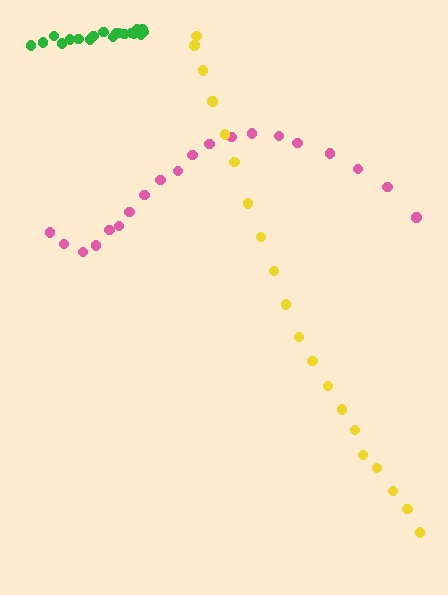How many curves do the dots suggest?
There are 3 distinct paths.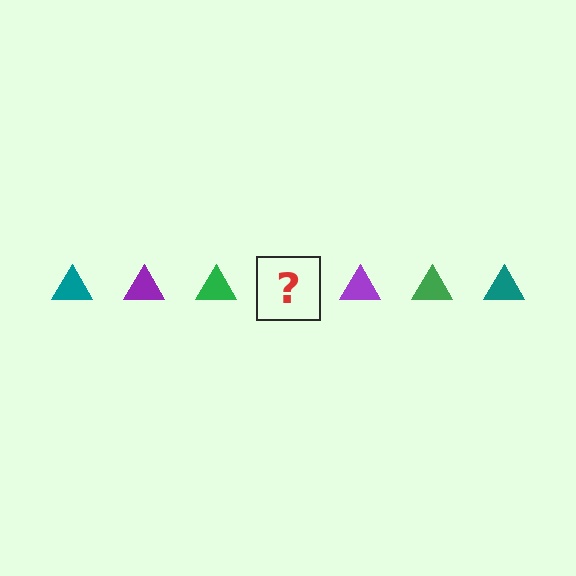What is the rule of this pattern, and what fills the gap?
The rule is that the pattern cycles through teal, purple, green triangles. The gap should be filled with a teal triangle.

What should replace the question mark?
The question mark should be replaced with a teal triangle.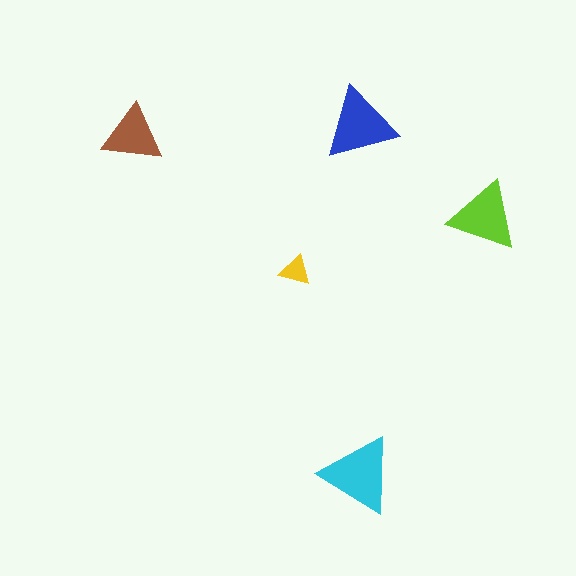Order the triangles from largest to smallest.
the cyan one, the blue one, the lime one, the brown one, the yellow one.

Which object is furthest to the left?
The brown triangle is leftmost.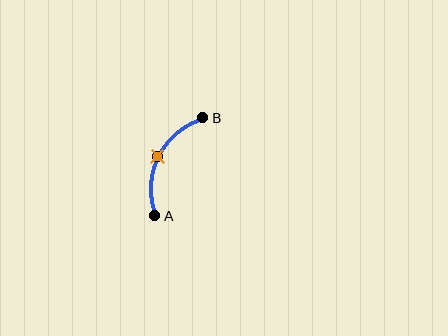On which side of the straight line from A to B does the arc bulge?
The arc bulges to the left of the straight line connecting A and B.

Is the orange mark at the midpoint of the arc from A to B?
Yes. The orange mark lies on the arc at equal arc-length from both A and B — it is the arc midpoint.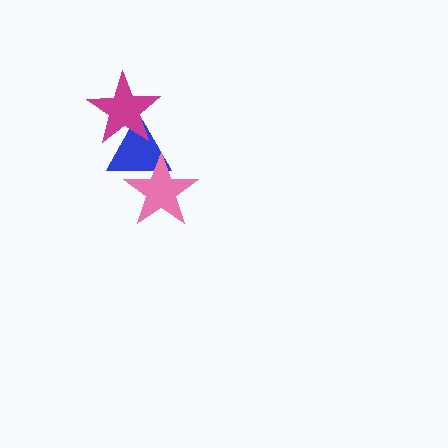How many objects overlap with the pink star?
1 object overlaps with the pink star.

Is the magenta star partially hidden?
No, no other shape covers it.